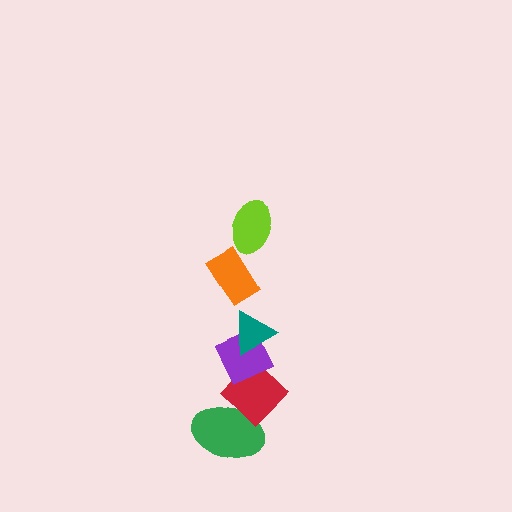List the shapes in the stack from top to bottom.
From top to bottom: the lime ellipse, the orange rectangle, the teal triangle, the purple diamond, the red diamond, the green ellipse.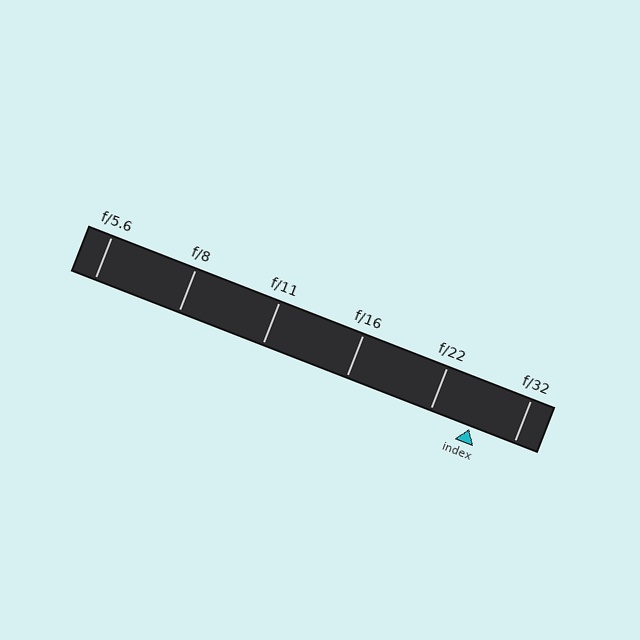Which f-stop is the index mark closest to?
The index mark is closest to f/22.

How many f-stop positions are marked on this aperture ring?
There are 6 f-stop positions marked.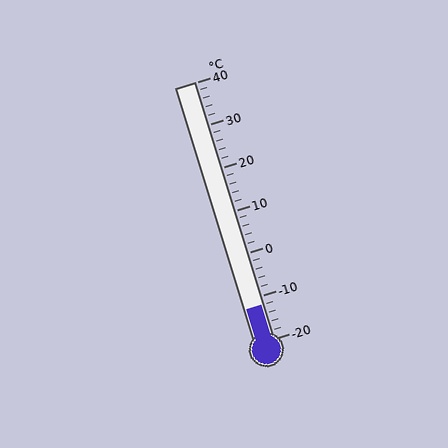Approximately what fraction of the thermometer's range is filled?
The thermometer is filled to approximately 15% of its range.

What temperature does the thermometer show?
The thermometer shows approximately -12°C.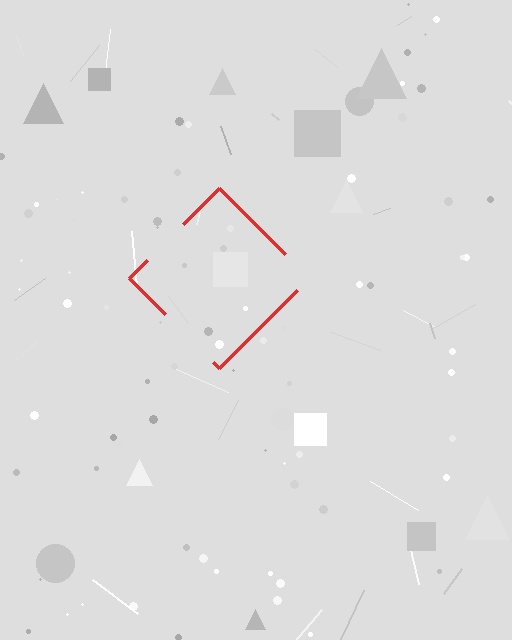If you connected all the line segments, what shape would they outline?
They would outline a diamond.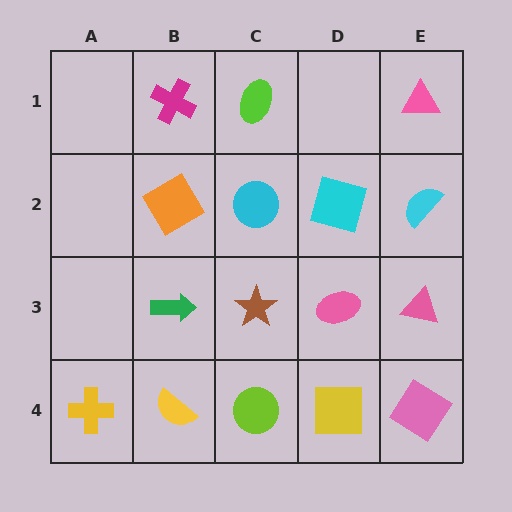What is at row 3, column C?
A brown star.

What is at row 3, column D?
A pink ellipse.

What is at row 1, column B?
A magenta cross.